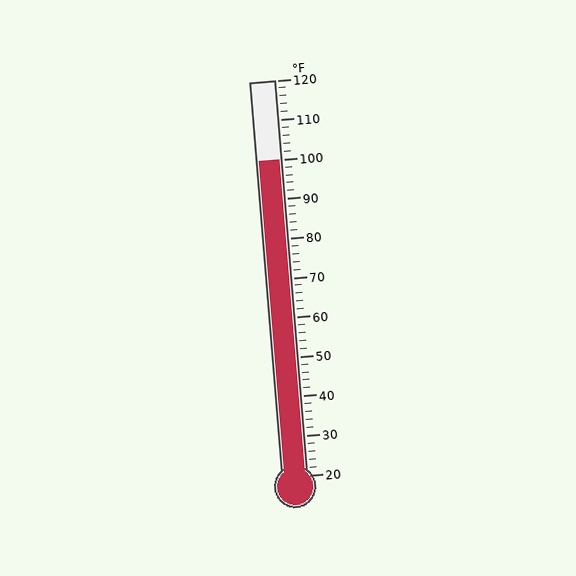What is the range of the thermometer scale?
The thermometer scale ranges from 20°F to 120°F.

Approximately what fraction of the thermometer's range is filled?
The thermometer is filled to approximately 80% of its range.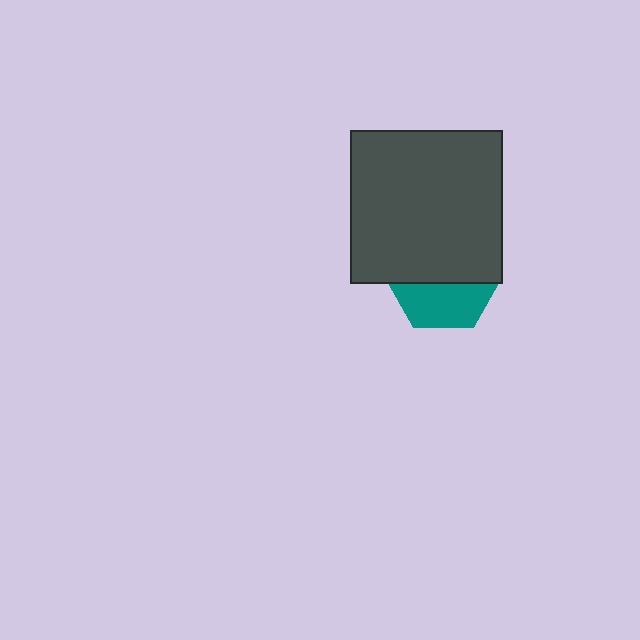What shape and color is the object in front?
The object in front is a dark gray square.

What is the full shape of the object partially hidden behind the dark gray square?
The partially hidden object is a teal hexagon.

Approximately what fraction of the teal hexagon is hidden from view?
Roughly 59% of the teal hexagon is hidden behind the dark gray square.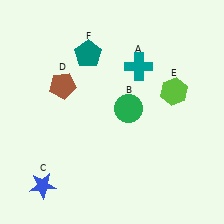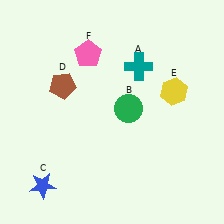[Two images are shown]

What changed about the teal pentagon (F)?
In Image 1, F is teal. In Image 2, it changed to pink.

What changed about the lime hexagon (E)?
In Image 1, E is lime. In Image 2, it changed to yellow.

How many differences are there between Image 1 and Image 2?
There are 2 differences between the two images.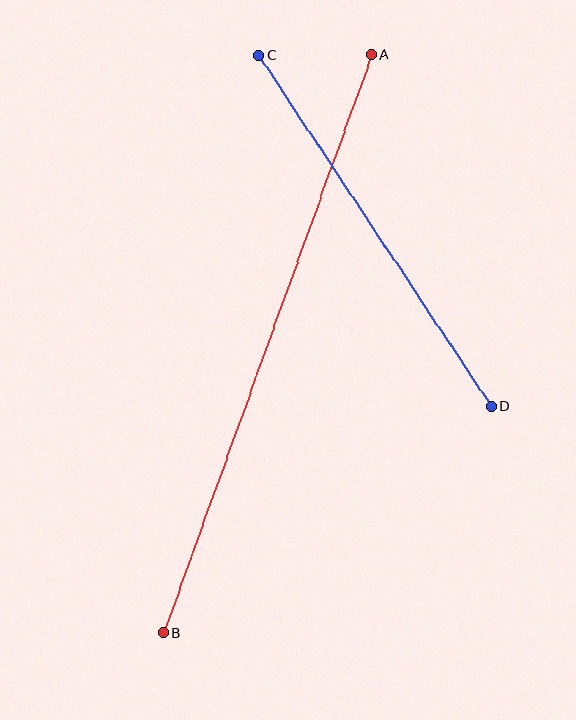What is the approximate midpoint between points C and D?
The midpoint is at approximately (375, 231) pixels.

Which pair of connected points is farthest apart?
Points A and B are farthest apart.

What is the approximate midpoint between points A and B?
The midpoint is at approximately (267, 343) pixels.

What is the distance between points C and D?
The distance is approximately 420 pixels.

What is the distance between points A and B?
The distance is approximately 615 pixels.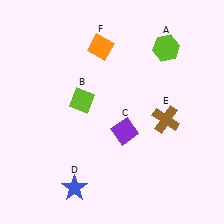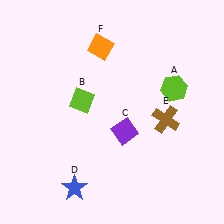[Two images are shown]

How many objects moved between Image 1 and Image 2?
1 object moved between the two images.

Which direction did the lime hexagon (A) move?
The lime hexagon (A) moved down.